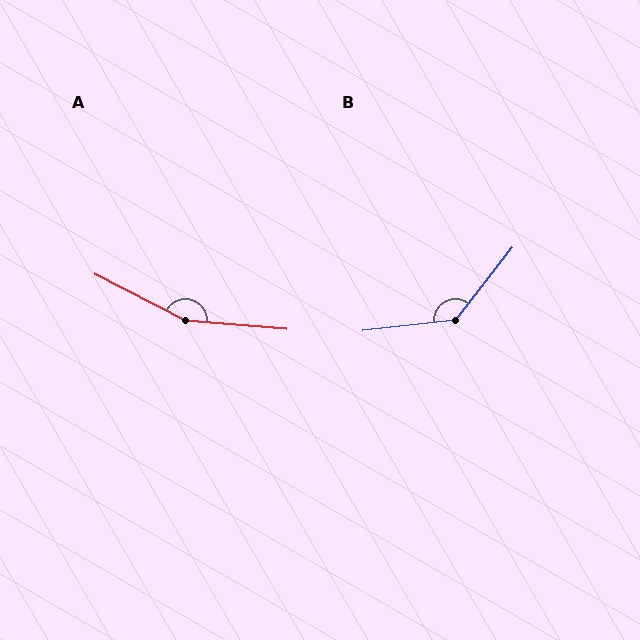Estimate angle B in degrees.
Approximately 134 degrees.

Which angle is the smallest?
B, at approximately 134 degrees.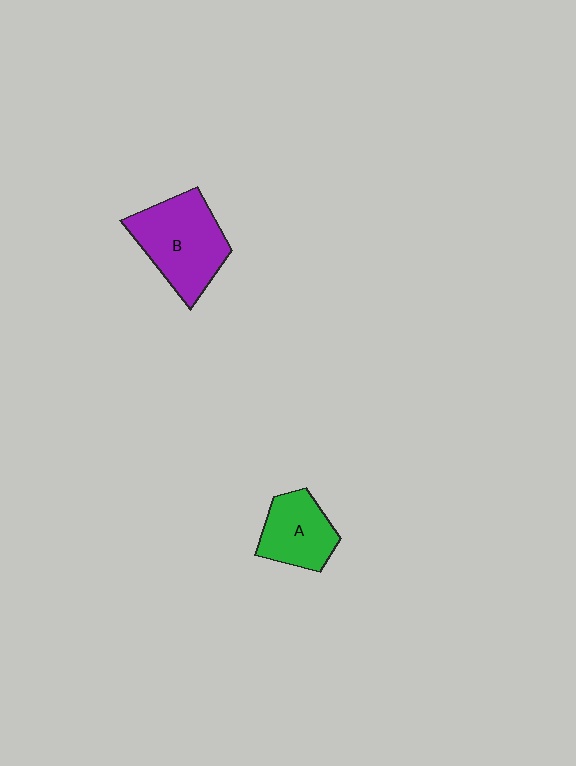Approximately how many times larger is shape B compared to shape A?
Approximately 1.5 times.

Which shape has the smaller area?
Shape A (green).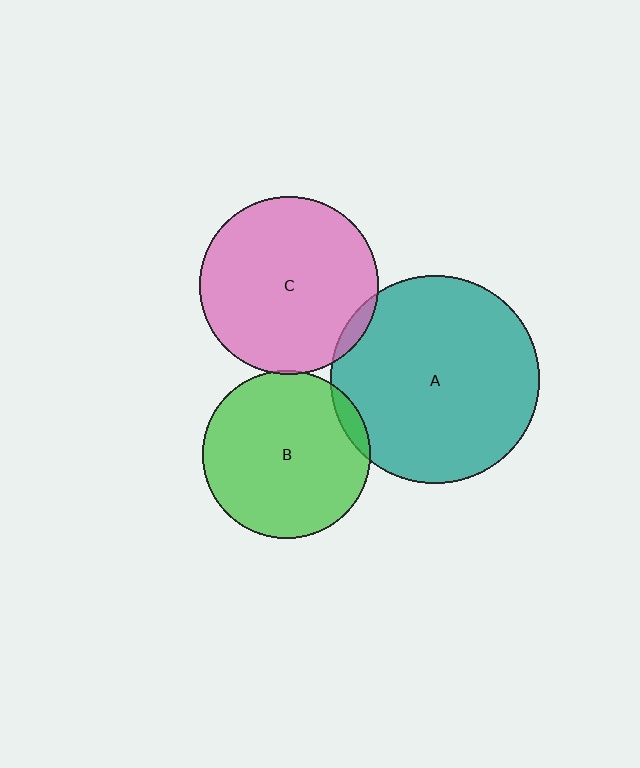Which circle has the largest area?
Circle A (teal).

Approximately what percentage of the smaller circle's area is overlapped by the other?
Approximately 5%.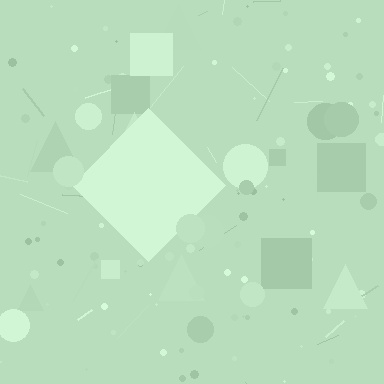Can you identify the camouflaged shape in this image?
The camouflaged shape is a diamond.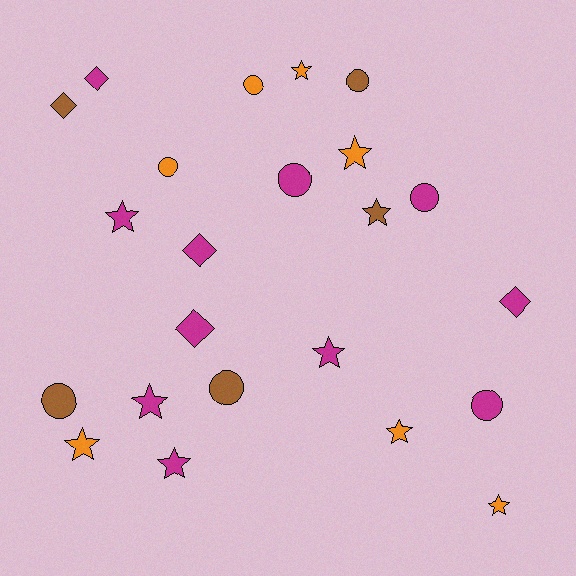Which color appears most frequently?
Magenta, with 11 objects.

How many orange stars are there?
There are 5 orange stars.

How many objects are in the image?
There are 23 objects.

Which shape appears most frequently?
Star, with 10 objects.